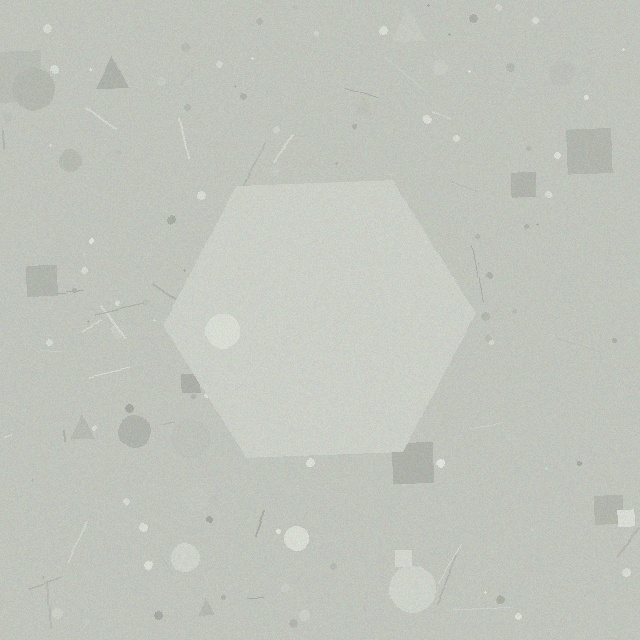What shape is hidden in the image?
A hexagon is hidden in the image.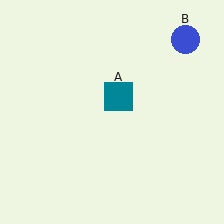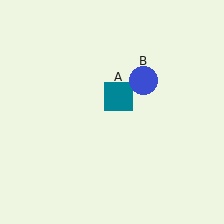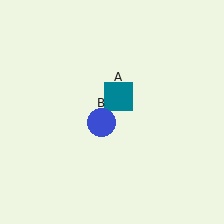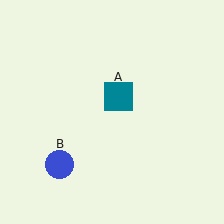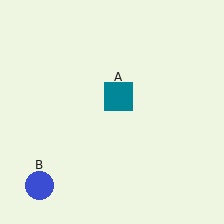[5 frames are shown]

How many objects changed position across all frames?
1 object changed position: blue circle (object B).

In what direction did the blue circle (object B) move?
The blue circle (object B) moved down and to the left.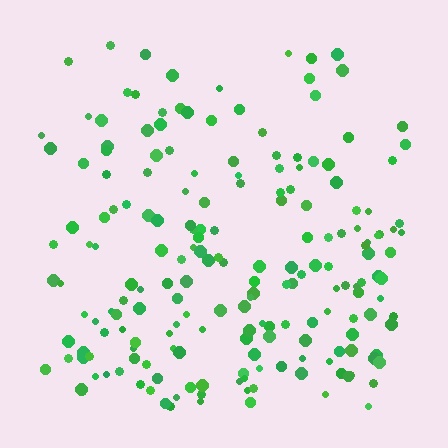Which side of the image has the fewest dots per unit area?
The top.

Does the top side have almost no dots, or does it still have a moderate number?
Still a moderate number, just noticeably fewer than the bottom.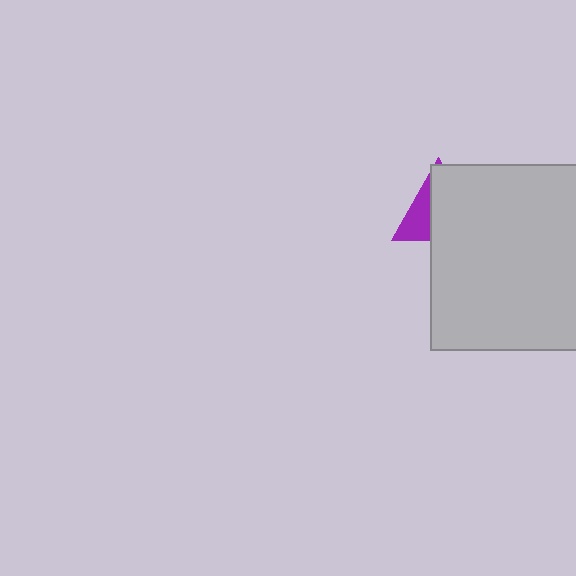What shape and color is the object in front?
The object in front is a light gray rectangle.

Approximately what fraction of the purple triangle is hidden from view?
Roughly 67% of the purple triangle is hidden behind the light gray rectangle.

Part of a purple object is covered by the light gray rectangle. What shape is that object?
It is a triangle.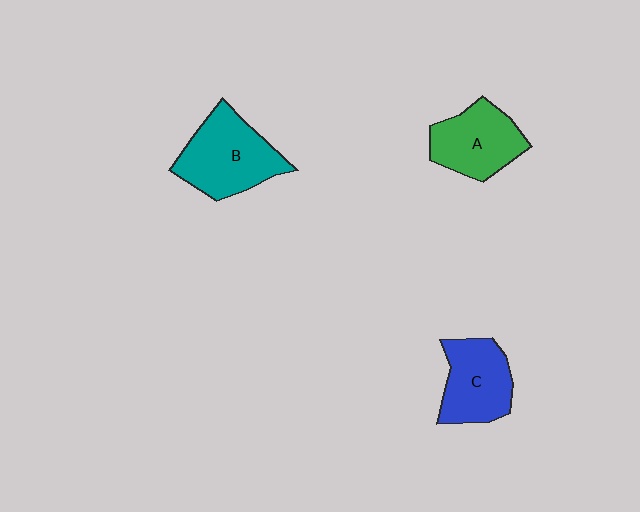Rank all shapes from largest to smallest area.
From largest to smallest: B (teal), A (green), C (blue).